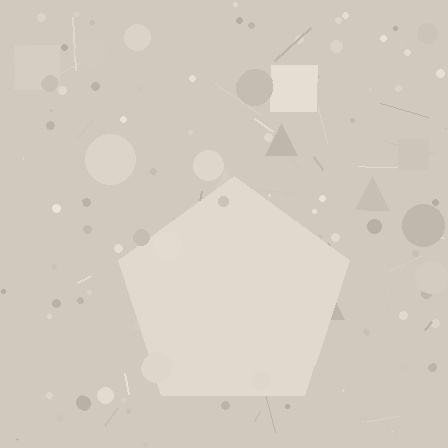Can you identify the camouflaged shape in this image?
The camouflaged shape is a pentagon.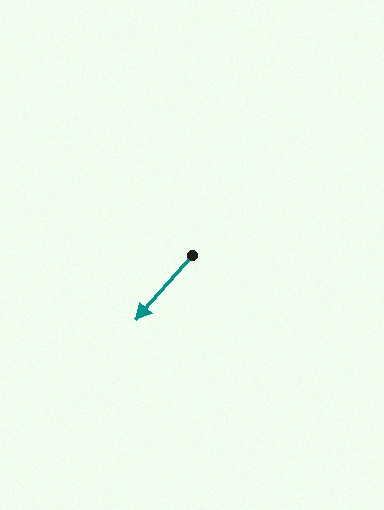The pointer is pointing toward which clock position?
Roughly 7 o'clock.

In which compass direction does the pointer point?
Southwest.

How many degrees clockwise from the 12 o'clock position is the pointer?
Approximately 221 degrees.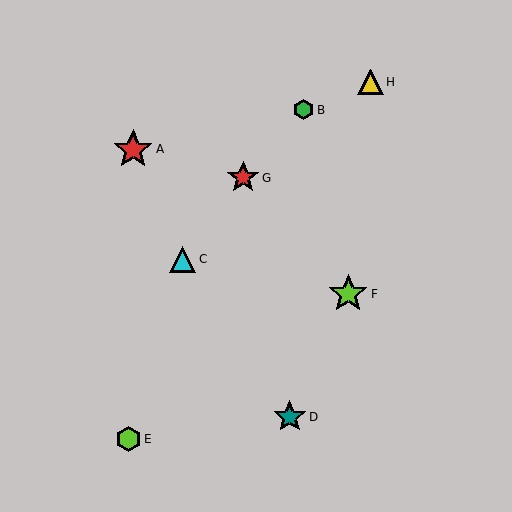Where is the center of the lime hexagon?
The center of the lime hexagon is at (128, 439).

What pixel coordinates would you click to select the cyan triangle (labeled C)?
Click at (183, 259) to select the cyan triangle C.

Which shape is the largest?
The lime star (labeled F) is the largest.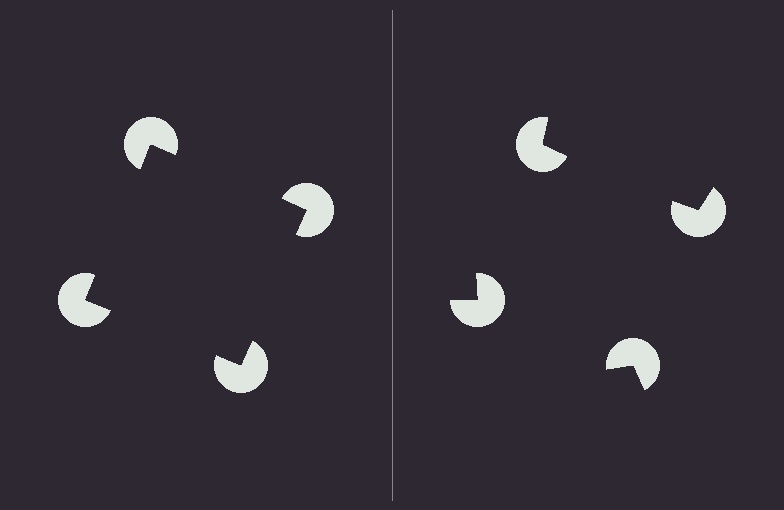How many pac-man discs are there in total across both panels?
8 — 4 on each side.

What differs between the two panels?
The pac-man discs are positioned identically on both sides; only the wedge orientations differ. On the left they align to a square; on the right they are misaligned.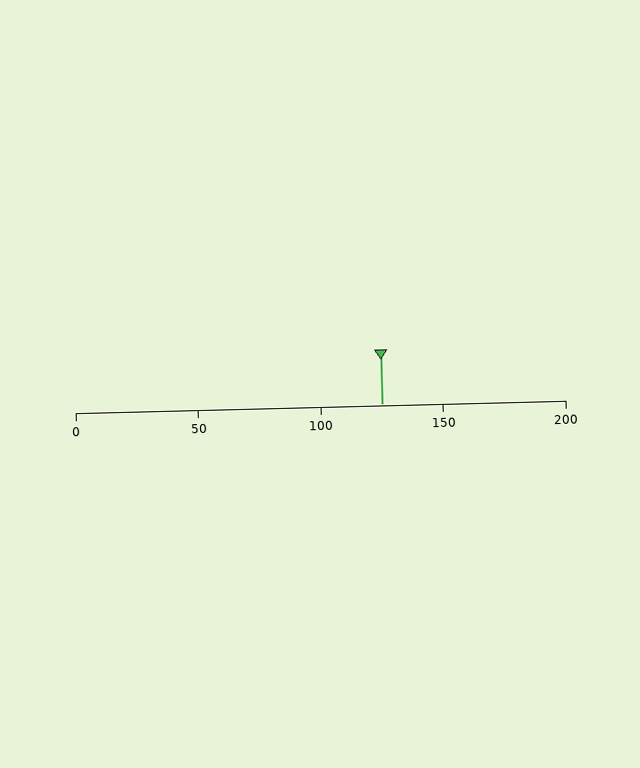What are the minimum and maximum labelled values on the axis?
The axis runs from 0 to 200.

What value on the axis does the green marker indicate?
The marker indicates approximately 125.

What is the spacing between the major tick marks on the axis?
The major ticks are spaced 50 apart.